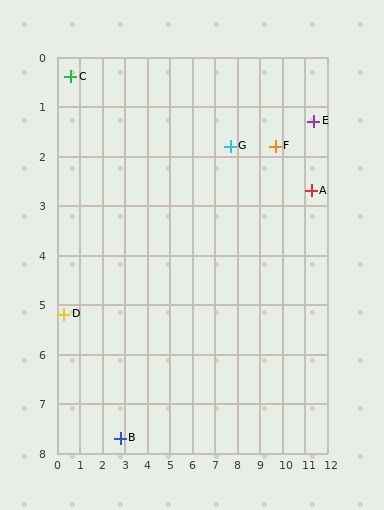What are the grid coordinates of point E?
Point E is at approximately (11.4, 1.3).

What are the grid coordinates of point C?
Point C is at approximately (0.6, 0.4).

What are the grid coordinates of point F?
Point F is at approximately (9.7, 1.8).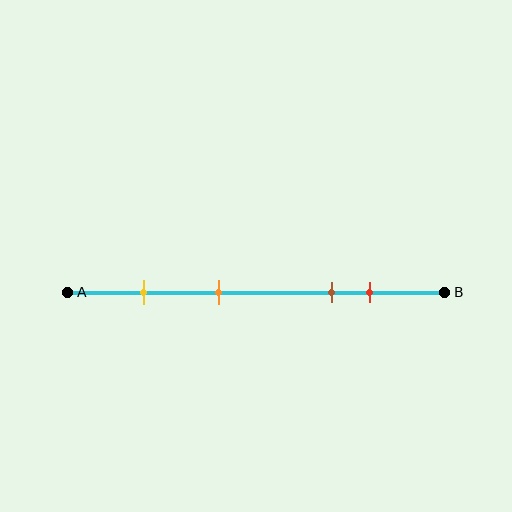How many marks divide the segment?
There are 4 marks dividing the segment.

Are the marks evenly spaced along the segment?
No, the marks are not evenly spaced.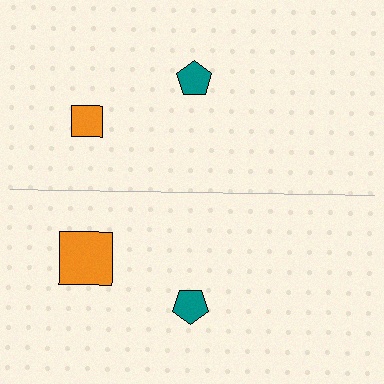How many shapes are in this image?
There are 4 shapes in this image.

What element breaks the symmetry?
The orange square on the bottom side has a different size than its mirror counterpart.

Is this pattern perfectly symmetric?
No, the pattern is not perfectly symmetric. The orange square on the bottom side has a different size than its mirror counterpart.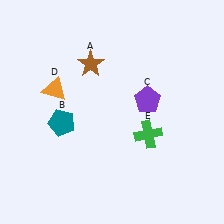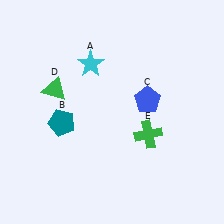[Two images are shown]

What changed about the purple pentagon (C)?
In Image 1, C is purple. In Image 2, it changed to blue.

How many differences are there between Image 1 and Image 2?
There are 3 differences between the two images.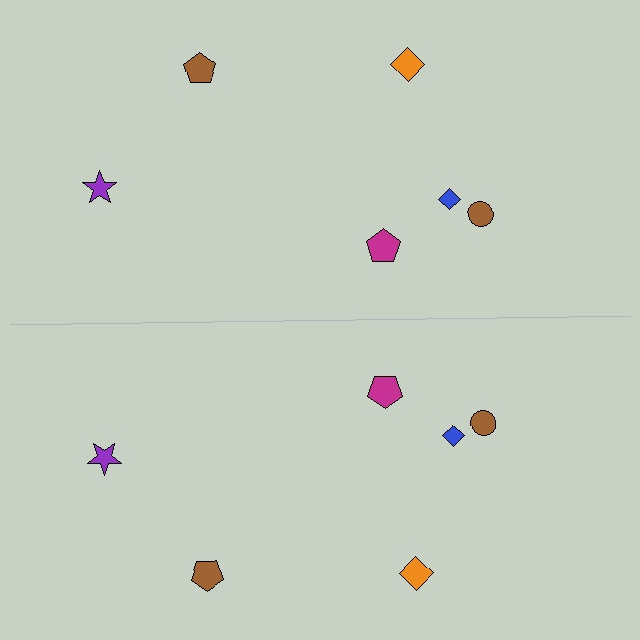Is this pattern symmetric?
Yes, this pattern has bilateral (reflection) symmetry.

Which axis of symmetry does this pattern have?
The pattern has a horizontal axis of symmetry running through the center of the image.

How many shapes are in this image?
There are 12 shapes in this image.